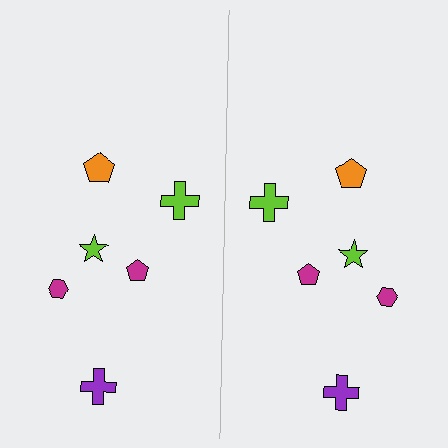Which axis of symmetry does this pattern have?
The pattern has a vertical axis of symmetry running through the center of the image.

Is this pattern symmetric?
Yes, this pattern has bilateral (reflection) symmetry.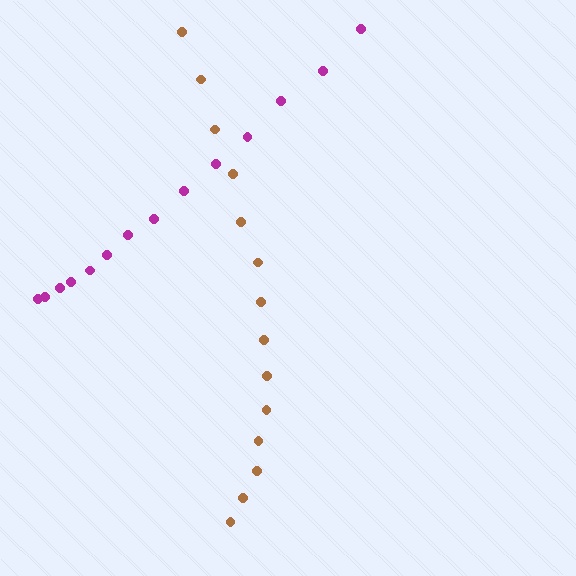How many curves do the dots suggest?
There are 2 distinct paths.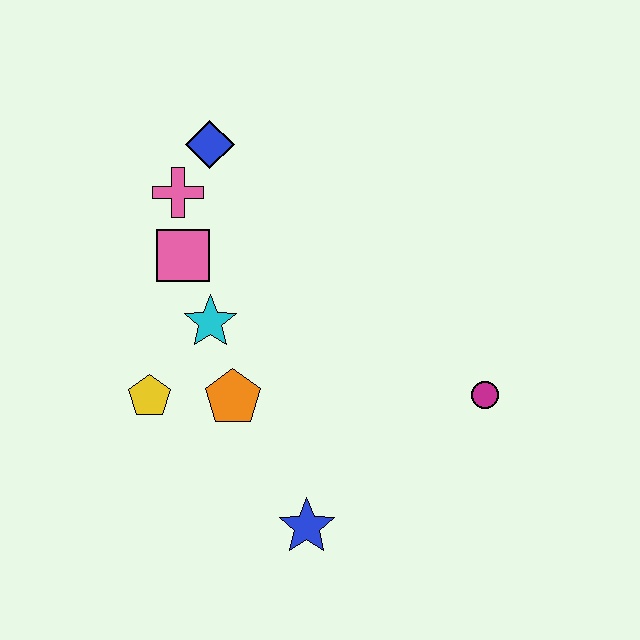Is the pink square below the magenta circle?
No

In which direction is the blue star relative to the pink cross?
The blue star is below the pink cross.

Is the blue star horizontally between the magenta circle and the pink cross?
Yes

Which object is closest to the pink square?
The pink cross is closest to the pink square.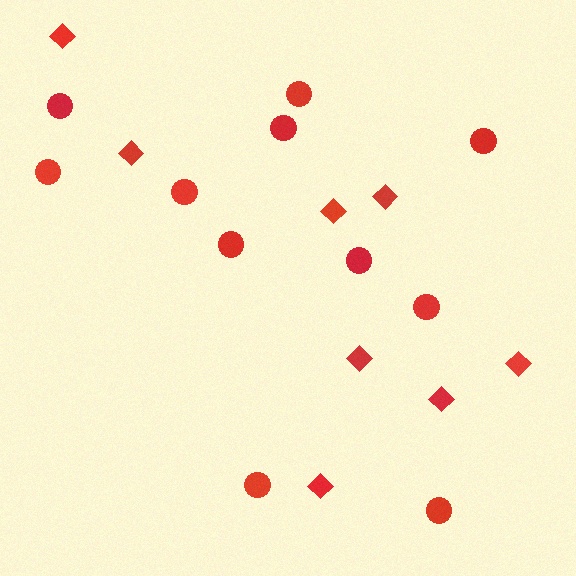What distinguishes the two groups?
There are 2 groups: one group of circles (11) and one group of diamonds (8).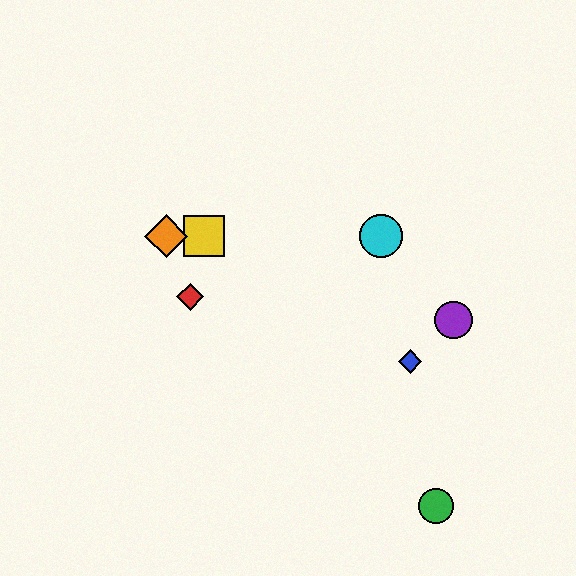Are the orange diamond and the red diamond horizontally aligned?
No, the orange diamond is at y≈236 and the red diamond is at y≈297.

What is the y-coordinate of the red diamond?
The red diamond is at y≈297.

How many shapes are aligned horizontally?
3 shapes (the yellow square, the orange diamond, the cyan circle) are aligned horizontally.